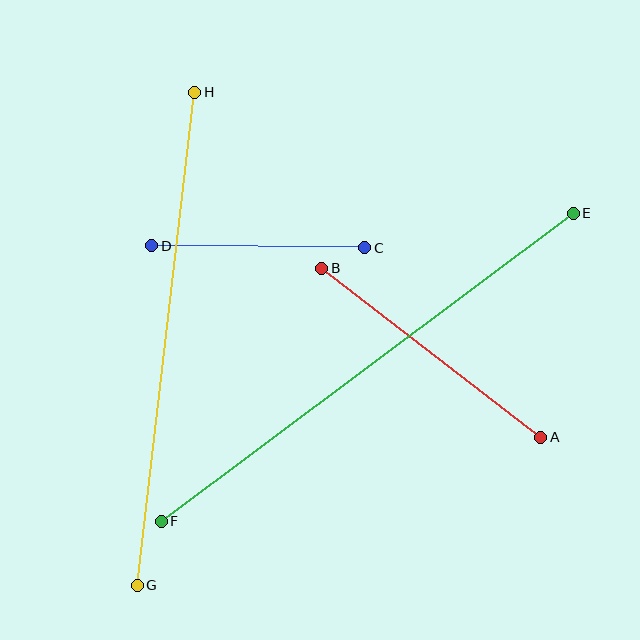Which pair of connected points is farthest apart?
Points E and F are farthest apart.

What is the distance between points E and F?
The distance is approximately 514 pixels.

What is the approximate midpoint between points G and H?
The midpoint is at approximately (166, 339) pixels.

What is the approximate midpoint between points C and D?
The midpoint is at approximately (258, 247) pixels.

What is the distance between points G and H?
The distance is approximately 496 pixels.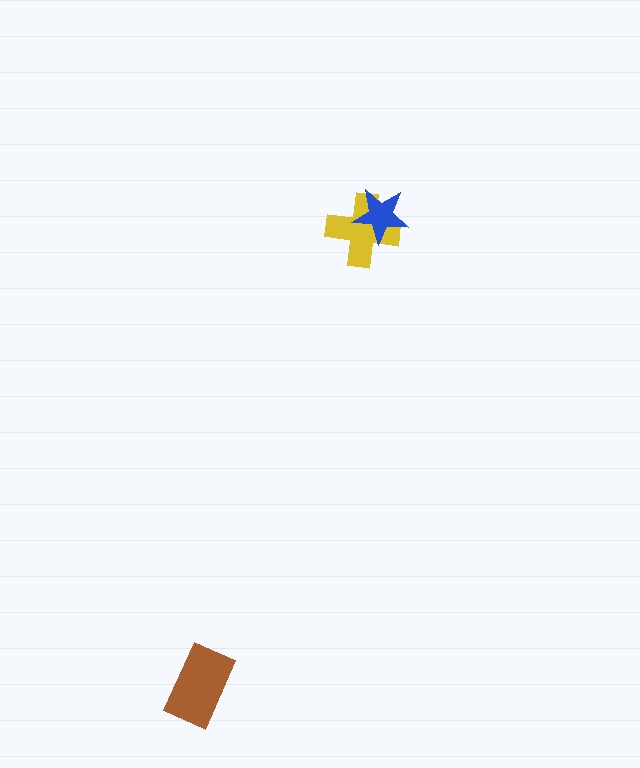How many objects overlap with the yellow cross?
1 object overlaps with the yellow cross.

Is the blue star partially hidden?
No, no other shape covers it.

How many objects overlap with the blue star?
1 object overlaps with the blue star.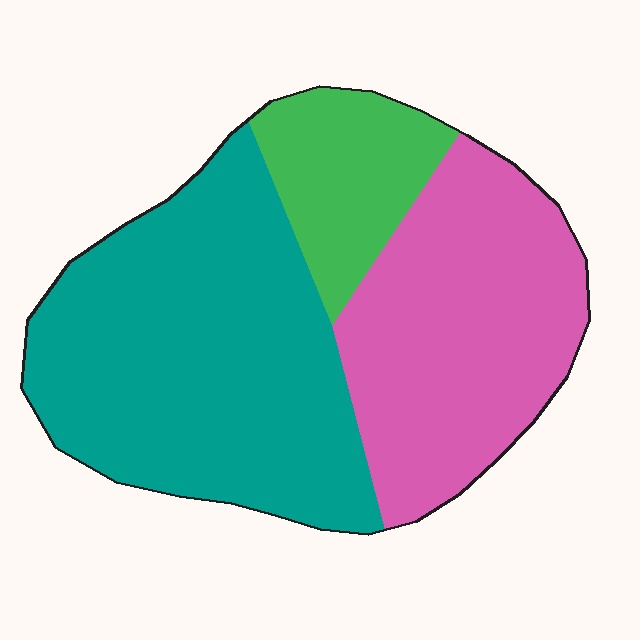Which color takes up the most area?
Teal, at roughly 50%.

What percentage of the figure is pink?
Pink covers 36% of the figure.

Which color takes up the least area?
Green, at roughly 15%.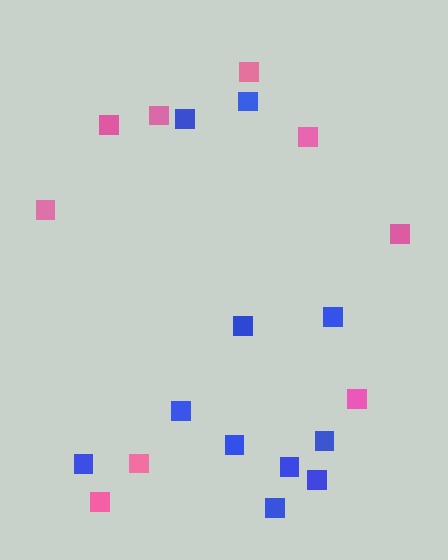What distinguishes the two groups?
There are 2 groups: one group of pink squares (9) and one group of blue squares (11).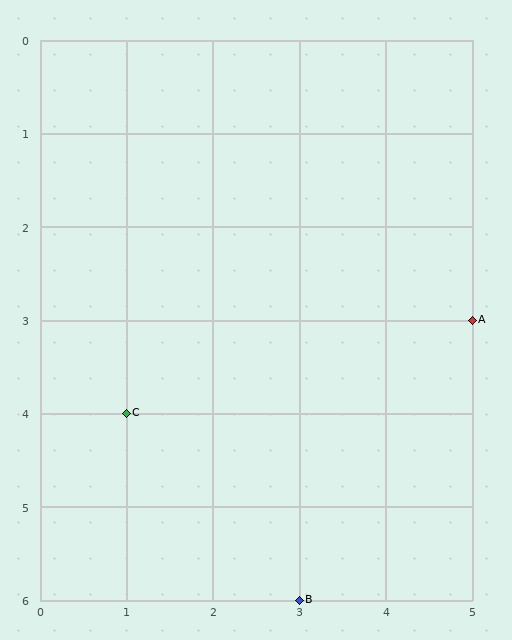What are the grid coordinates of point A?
Point A is at grid coordinates (5, 3).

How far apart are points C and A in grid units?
Points C and A are 4 columns and 1 row apart (about 4.1 grid units diagonally).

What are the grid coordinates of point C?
Point C is at grid coordinates (1, 4).